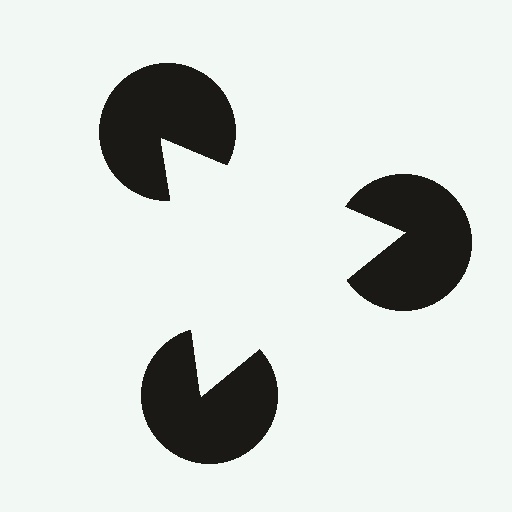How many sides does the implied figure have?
3 sides.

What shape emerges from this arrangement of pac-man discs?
An illusory triangle — its edges are inferred from the aligned wedge cuts in the pac-man discs, not physically drawn.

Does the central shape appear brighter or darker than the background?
It typically appears slightly brighter than the background, even though no actual brightness change is drawn.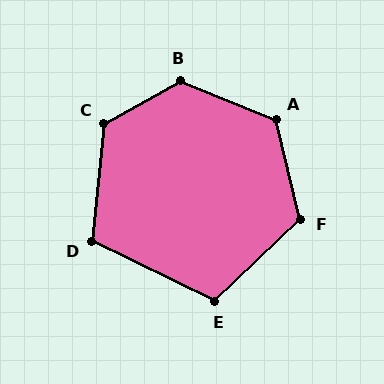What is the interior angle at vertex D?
Approximately 111 degrees (obtuse).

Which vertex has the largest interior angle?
B, at approximately 129 degrees.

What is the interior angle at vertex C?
Approximately 125 degrees (obtuse).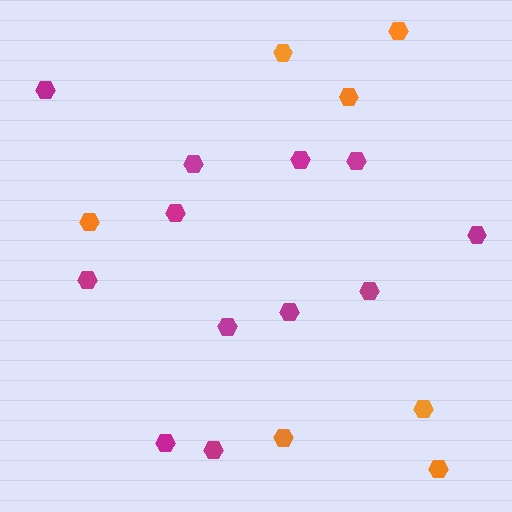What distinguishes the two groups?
There are 2 groups: one group of magenta hexagons (12) and one group of orange hexagons (7).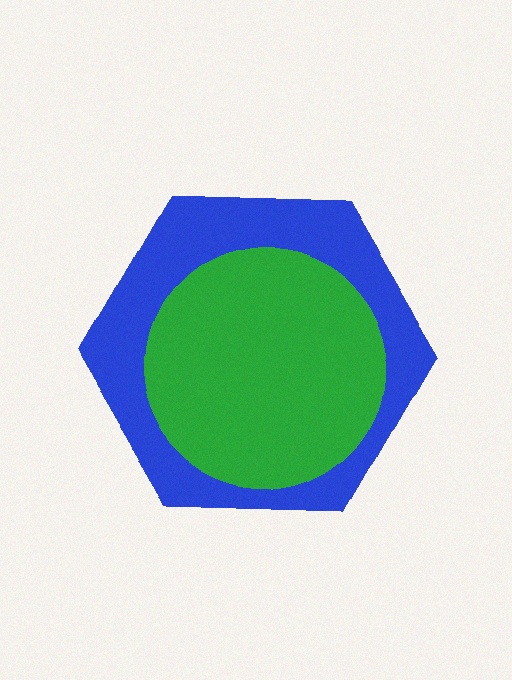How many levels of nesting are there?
2.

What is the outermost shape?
The blue hexagon.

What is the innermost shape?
The green circle.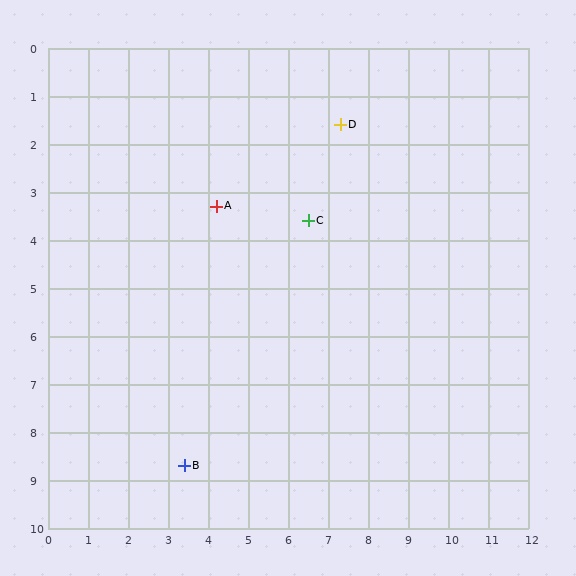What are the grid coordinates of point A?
Point A is at approximately (4.2, 3.3).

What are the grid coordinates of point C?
Point C is at approximately (6.5, 3.6).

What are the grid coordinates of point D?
Point D is at approximately (7.3, 1.6).